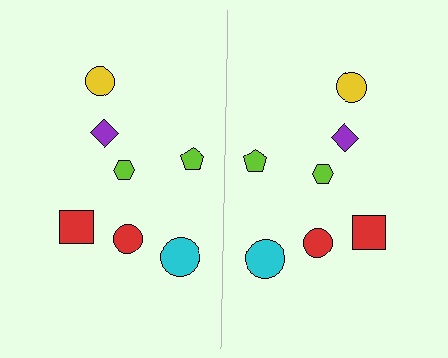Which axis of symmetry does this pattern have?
The pattern has a vertical axis of symmetry running through the center of the image.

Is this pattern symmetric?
Yes, this pattern has bilateral (reflection) symmetry.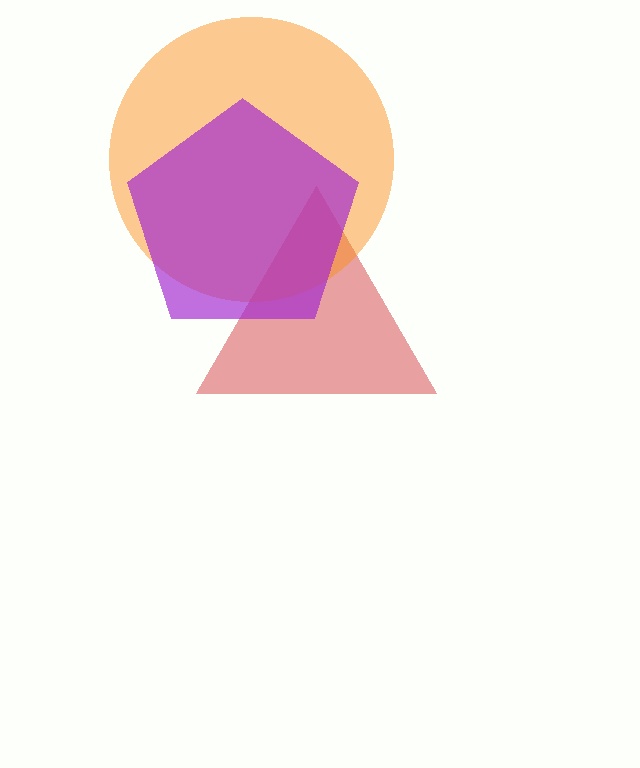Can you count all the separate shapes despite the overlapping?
Yes, there are 3 separate shapes.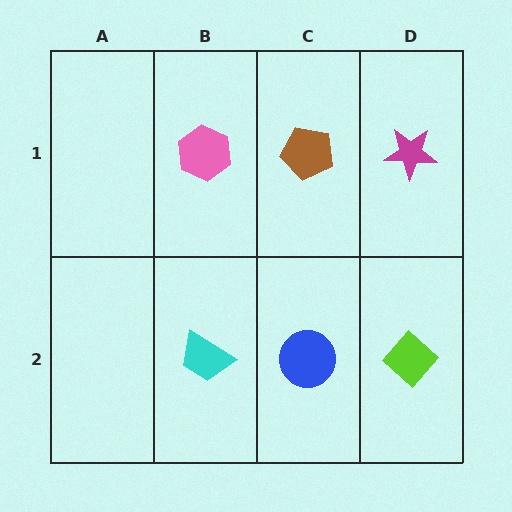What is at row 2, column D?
A lime diamond.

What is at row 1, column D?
A magenta star.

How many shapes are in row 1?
3 shapes.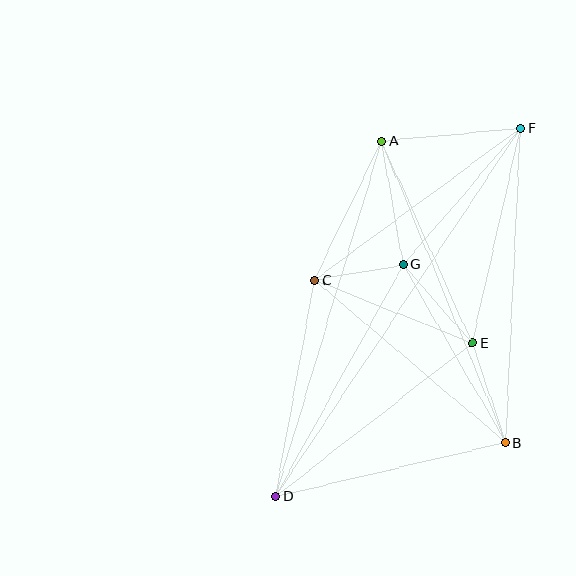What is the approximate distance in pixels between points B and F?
The distance between B and F is approximately 315 pixels.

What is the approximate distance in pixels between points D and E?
The distance between D and E is approximately 249 pixels.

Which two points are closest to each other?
Points C and G are closest to each other.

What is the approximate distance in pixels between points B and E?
The distance between B and E is approximately 105 pixels.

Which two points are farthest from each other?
Points D and F are farthest from each other.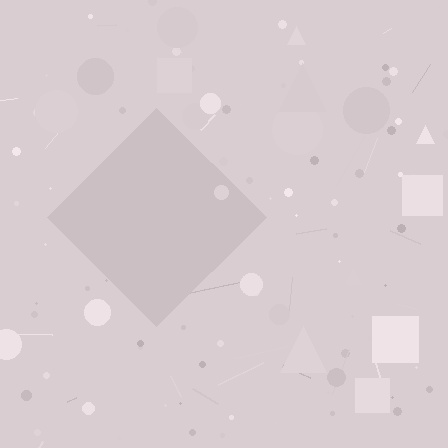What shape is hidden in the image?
A diamond is hidden in the image.